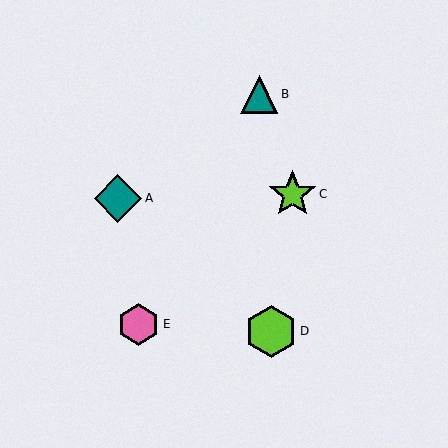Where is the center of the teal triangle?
The center of the teal triangle is at (259, 94).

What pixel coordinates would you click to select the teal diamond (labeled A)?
Click at (118, 198) to select the teal diamond A.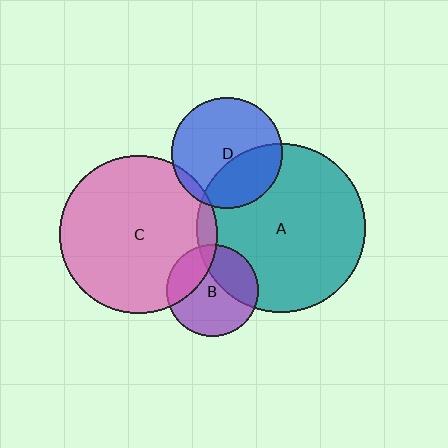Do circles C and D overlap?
Yes.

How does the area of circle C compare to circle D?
Approximately 2.0 times.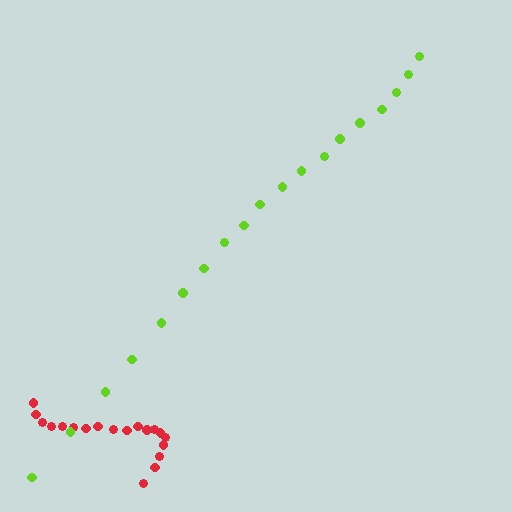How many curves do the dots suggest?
There are 2 distinct paths.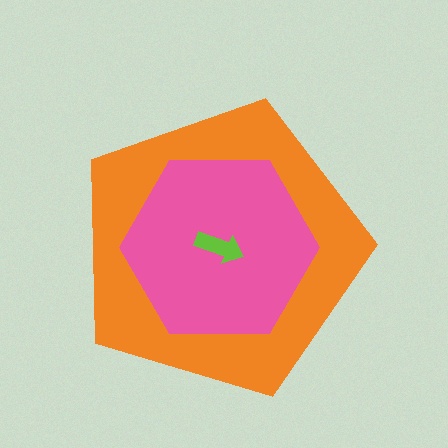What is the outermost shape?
The orange pentagon.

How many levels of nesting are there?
3.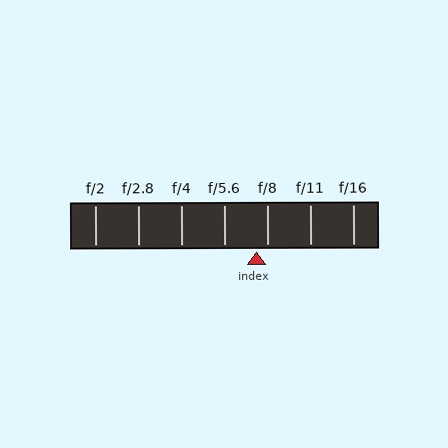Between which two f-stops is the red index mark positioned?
The index mark is between f/5.6 and f/8.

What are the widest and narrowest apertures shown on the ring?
The widest aperture shown is f/2 and the narrowest is f/16.